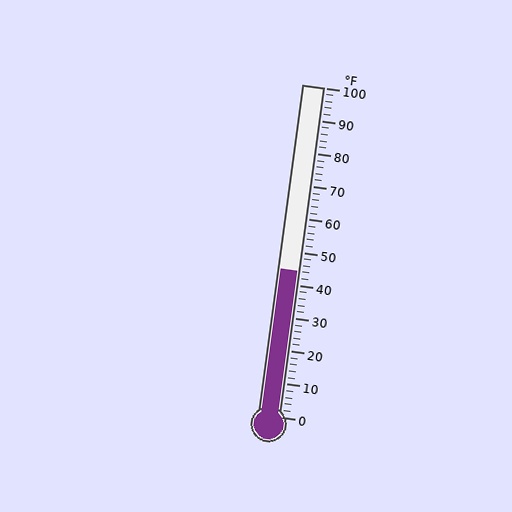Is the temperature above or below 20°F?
The temperature is above 20°F.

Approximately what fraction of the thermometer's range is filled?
The thermometer is filled to approximately 45% of its range.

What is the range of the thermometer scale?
The thermometer scale ranges from 0°F to 100°F.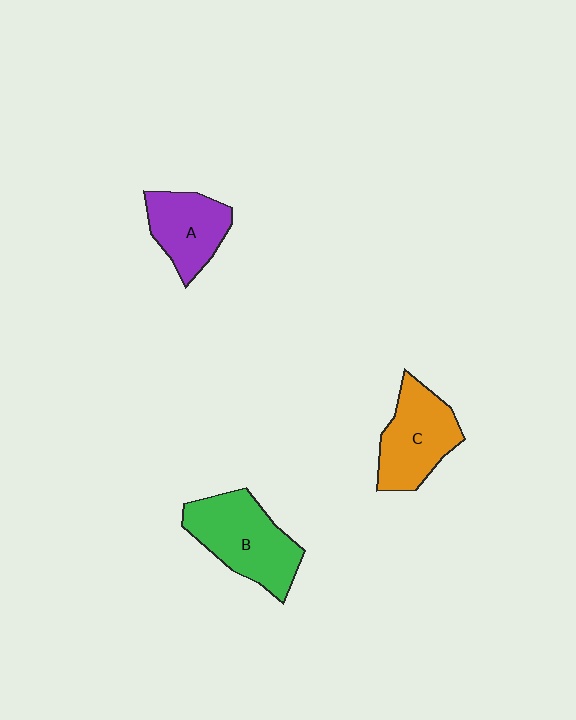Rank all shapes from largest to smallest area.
From largest to smallest: B (green), C (orange), A (purple).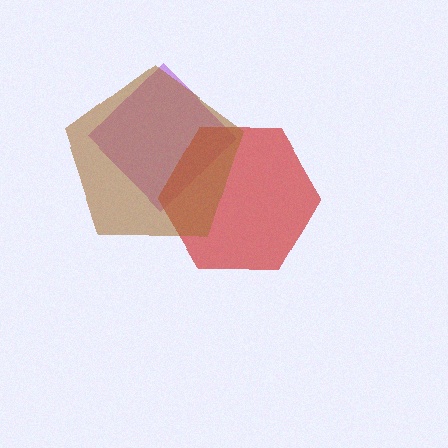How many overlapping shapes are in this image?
There are 3 overlapping shapes in the image.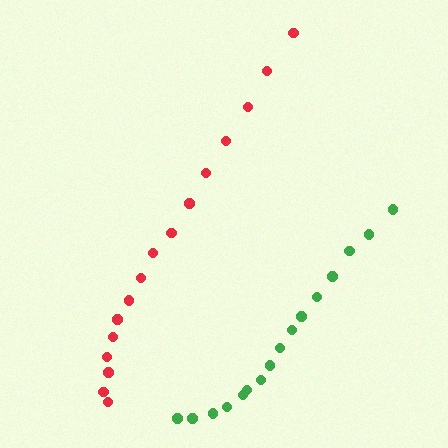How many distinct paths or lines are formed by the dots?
There are 2 distinct paths.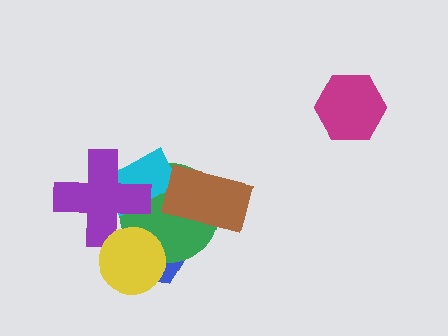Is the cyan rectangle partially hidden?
Yes, it is partially covered by another shape.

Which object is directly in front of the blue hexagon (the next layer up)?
The green circle is directly in front of the blue hexagon.